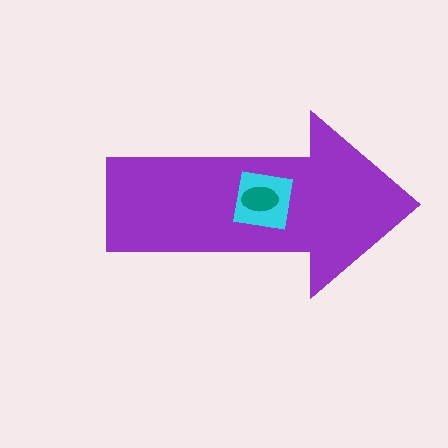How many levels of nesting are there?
3.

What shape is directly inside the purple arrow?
The cyan square.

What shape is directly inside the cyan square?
The teal ellipse.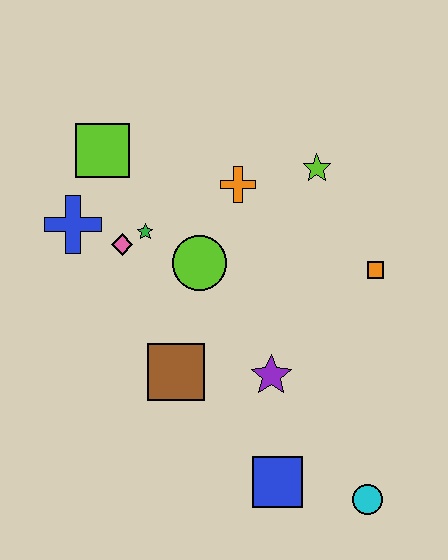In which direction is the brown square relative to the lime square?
The brown square is below the lime square.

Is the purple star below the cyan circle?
No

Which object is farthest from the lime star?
The cyan circle is farthest from the lime star.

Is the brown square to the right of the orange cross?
No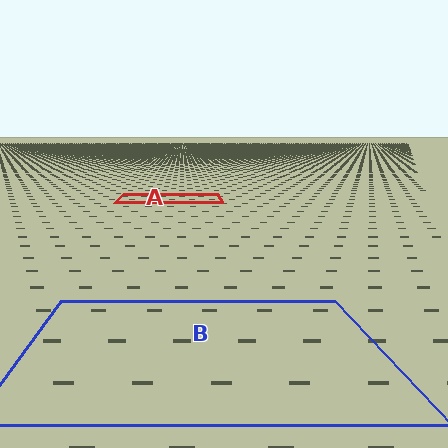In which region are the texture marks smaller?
The texture marks are smaller in region A, because it is farther away.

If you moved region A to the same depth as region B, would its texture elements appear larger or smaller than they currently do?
They would appear larger. At a closer depth, the same texture elements are projected at a bigger on-screen size.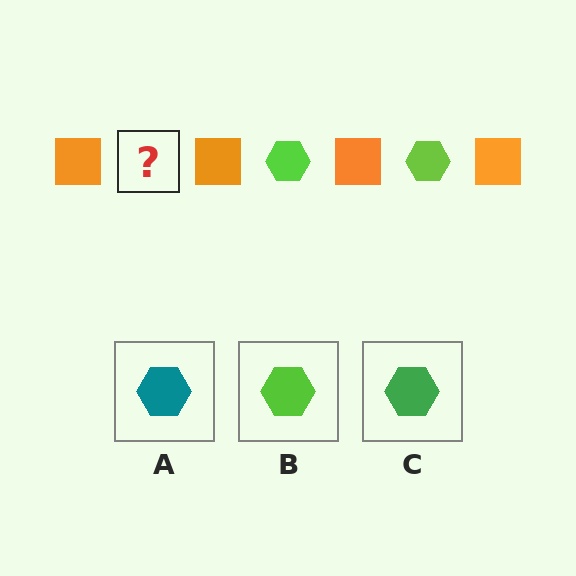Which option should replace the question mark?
Option B.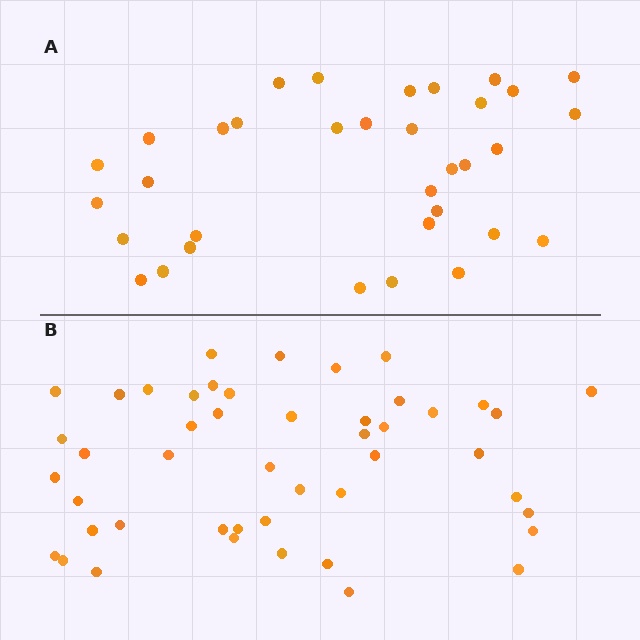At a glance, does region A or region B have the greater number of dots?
Region B (the bottom region) has more dots.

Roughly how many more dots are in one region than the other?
Region B has approximately 15 more dots than region A.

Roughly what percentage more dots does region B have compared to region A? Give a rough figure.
About 40% more.